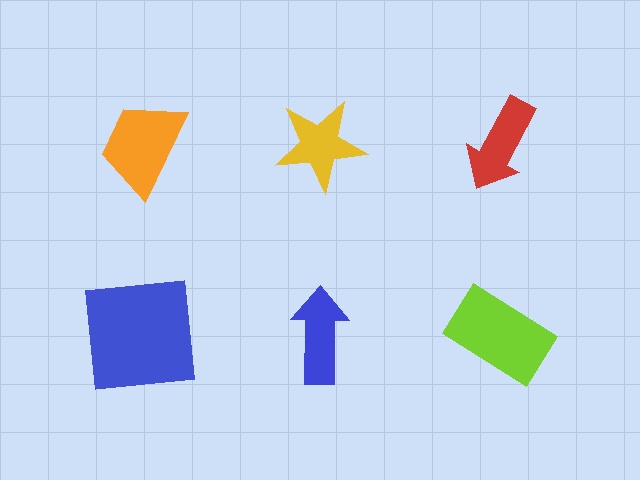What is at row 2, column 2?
A blue arrow.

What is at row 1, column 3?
A red arrow.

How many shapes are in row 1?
3 shapes.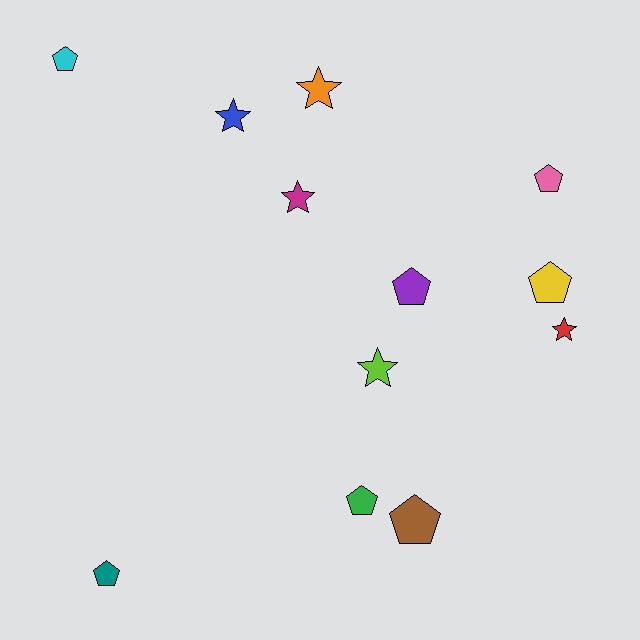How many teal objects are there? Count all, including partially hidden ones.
There is 1 teal object.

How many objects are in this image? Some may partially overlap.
There are 12 objects.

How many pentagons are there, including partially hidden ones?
There are 7 pentagons.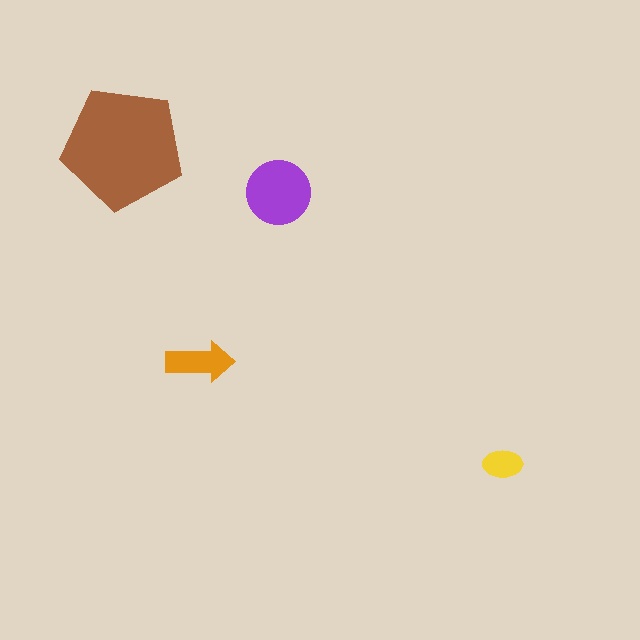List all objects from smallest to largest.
The yellow ellipse, the orange arrow, the purple circle, the brown pentagon.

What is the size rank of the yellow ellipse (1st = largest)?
4th.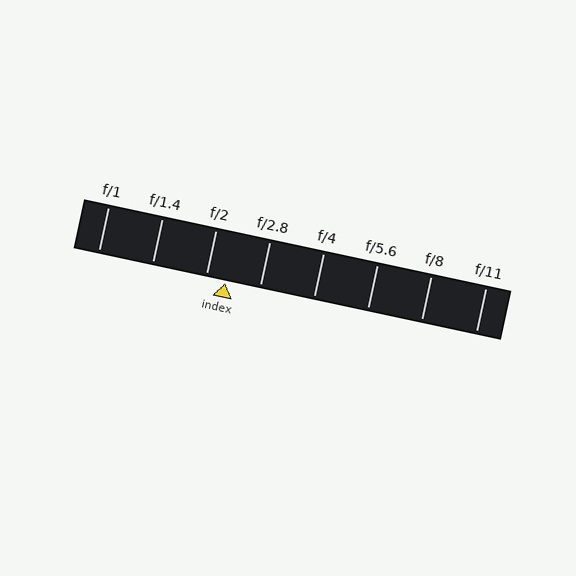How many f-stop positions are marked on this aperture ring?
There are 8 f-stop positions marked.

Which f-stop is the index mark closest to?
The index mark is closest to f/2.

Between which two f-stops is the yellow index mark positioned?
The index mark is between f/2 and f/2.8.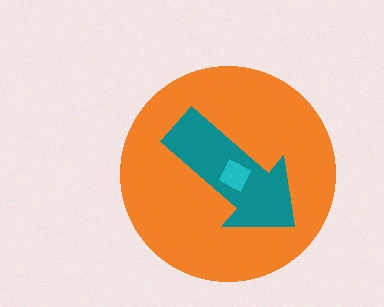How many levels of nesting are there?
3.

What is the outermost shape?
The orange circle.